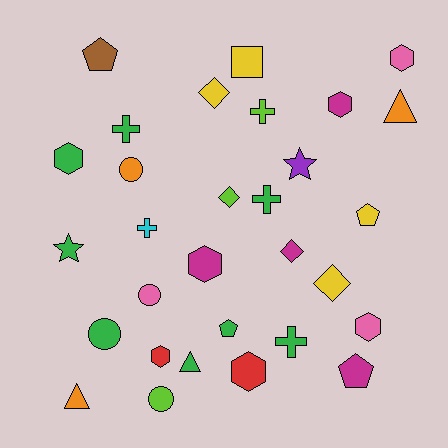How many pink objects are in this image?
There are 3 pink objects.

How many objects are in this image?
There are 30 objects.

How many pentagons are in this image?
There are 4 pentagons.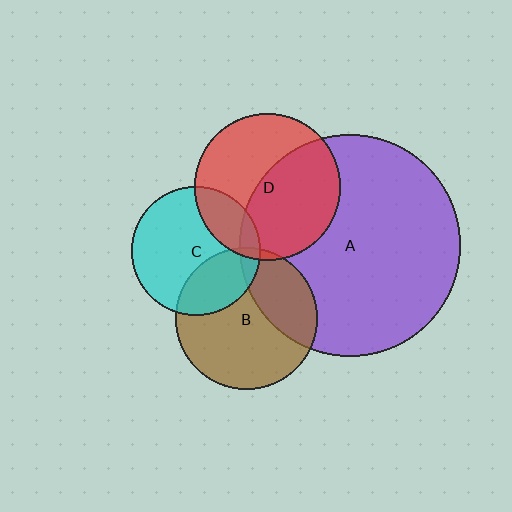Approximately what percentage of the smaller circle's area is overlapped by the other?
Approximately 20%.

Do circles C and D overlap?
Yes.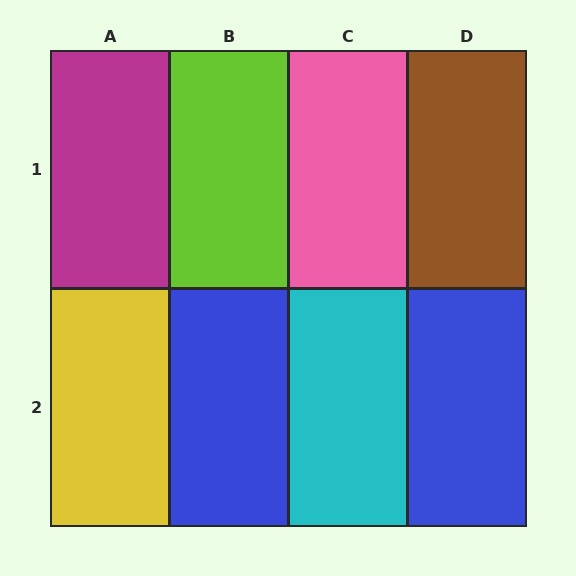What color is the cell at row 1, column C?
Pink.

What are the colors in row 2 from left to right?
Yellow, blue, cyan, blue.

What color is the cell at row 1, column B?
Lime.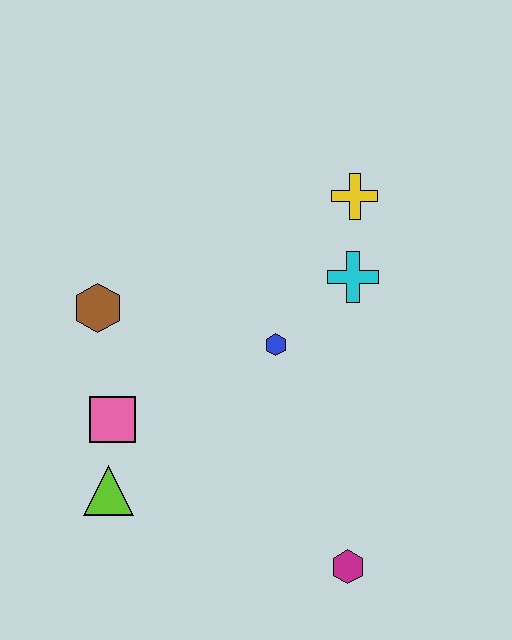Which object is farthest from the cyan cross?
The lime triangle is farthest from the cyan cross.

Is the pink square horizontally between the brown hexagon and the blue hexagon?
Yes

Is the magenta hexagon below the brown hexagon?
Yes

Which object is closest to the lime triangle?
The pink square is closest to the lime triangle.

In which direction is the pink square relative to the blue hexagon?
The pink square is to the left of the blue hexagon.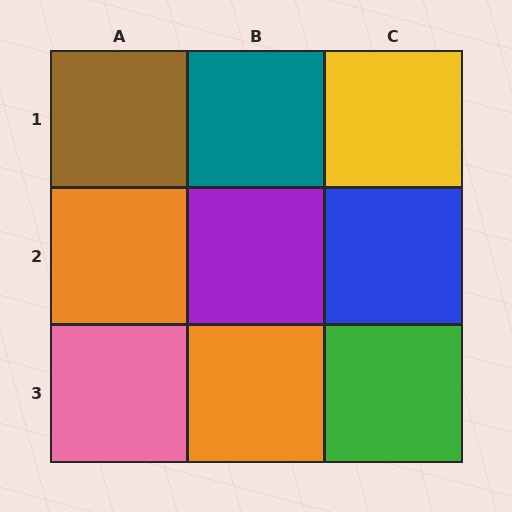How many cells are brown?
1 cell is brown.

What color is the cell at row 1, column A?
Brown.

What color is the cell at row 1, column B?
Teal.